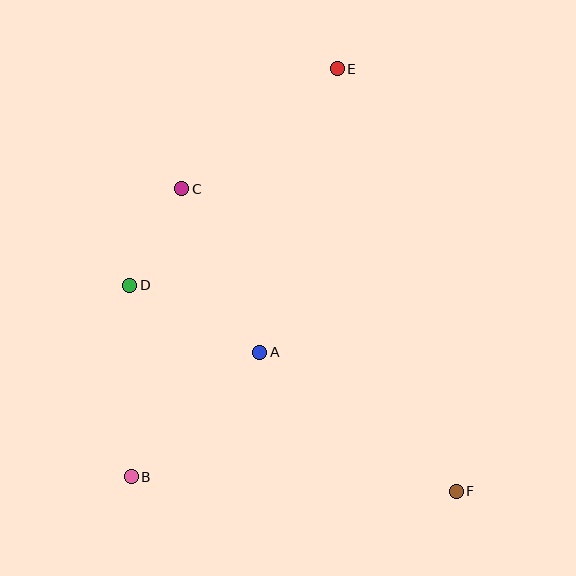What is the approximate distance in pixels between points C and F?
The distance between C and F is approximately 408 pixels.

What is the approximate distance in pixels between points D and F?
The distance between D and F is approximately 386 pixels.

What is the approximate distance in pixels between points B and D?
The distance between B and D is approximately 191 pixels.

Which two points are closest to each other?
Points C and D are closest to each other.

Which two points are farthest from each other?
Points B and E are farthest from each other.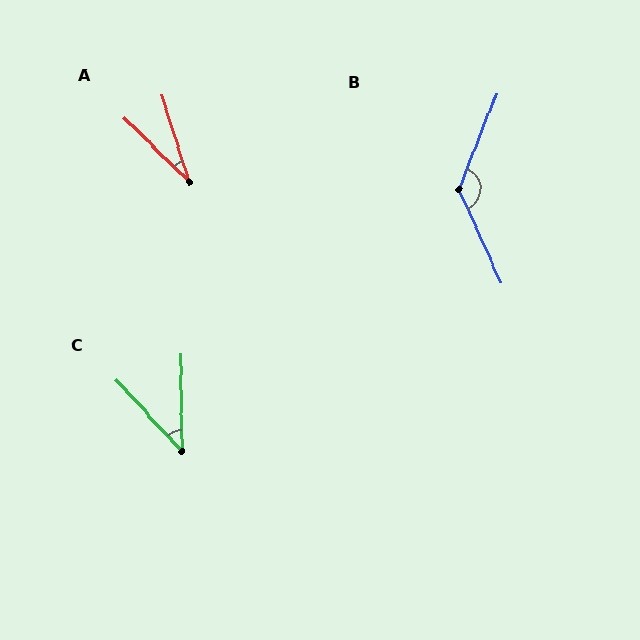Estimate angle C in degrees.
Approximately 42 degrees.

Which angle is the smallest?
A, at approximately 28 degrees.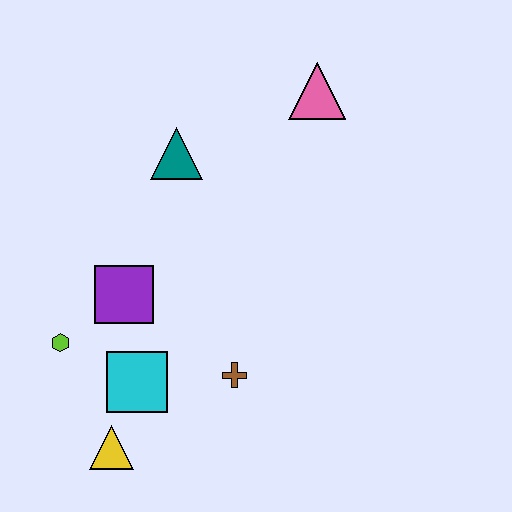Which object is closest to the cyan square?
The yellow triangle is closest to the cyan square.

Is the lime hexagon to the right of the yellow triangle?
No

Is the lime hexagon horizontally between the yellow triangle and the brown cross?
No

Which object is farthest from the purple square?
The pink triangle is farthest from the purple square.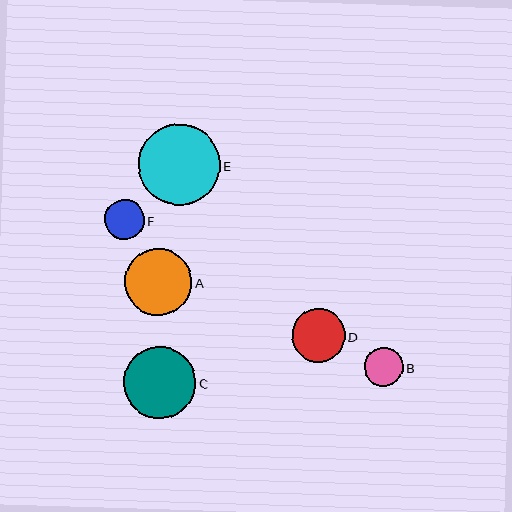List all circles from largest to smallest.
From largest to smallest: E, C, A, D, F, B.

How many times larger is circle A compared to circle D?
Circle A is approximately 1.3 times the size of circle D.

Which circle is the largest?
Circle E is the largest with a size of approximately 82 pixels.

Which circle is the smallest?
Circle B is the smallest with a size of approximately 39 pixels.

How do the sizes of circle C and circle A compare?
Circle C and circle A are approximately the same size.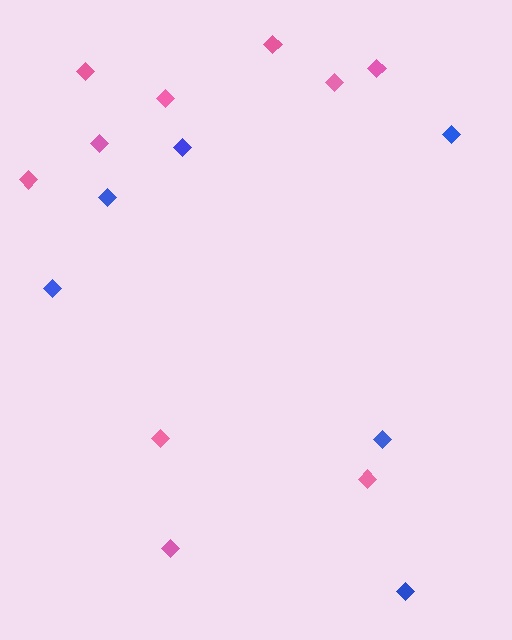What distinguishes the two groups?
There are 2 groups: one group of pink diamonds (10) and one group of blue diamonds (6).